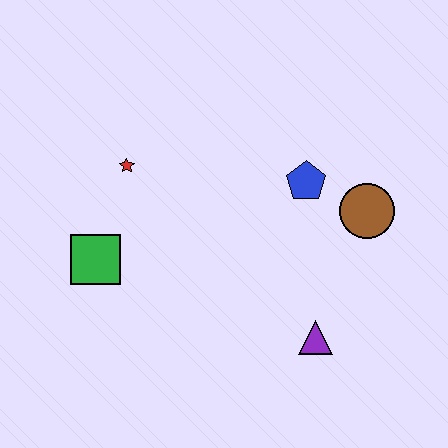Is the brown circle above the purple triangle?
Yes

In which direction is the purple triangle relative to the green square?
The purple triangle is to the right of the green square.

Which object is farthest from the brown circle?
The green square is farthest from the brown circle.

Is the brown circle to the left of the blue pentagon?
No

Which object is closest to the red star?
The green square is closest to the red star.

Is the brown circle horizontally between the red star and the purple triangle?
No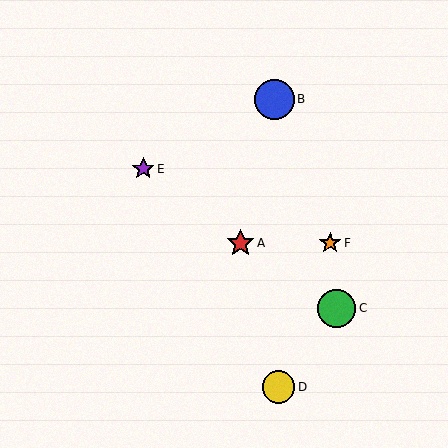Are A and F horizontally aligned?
Yes, both are at y≈243.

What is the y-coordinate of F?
Object F is at y≈243.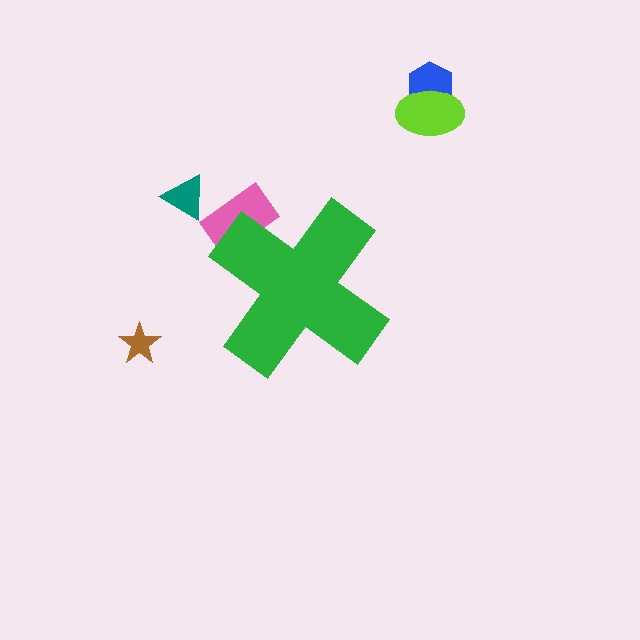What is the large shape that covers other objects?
A green cross.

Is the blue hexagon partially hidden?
No, the blue hexagon is fully visible.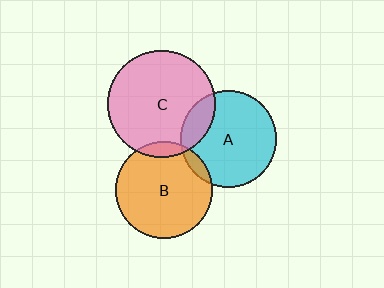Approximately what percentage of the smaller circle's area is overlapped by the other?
Approximately 15%.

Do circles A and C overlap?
Yes.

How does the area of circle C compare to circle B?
Approximately 1.2 times.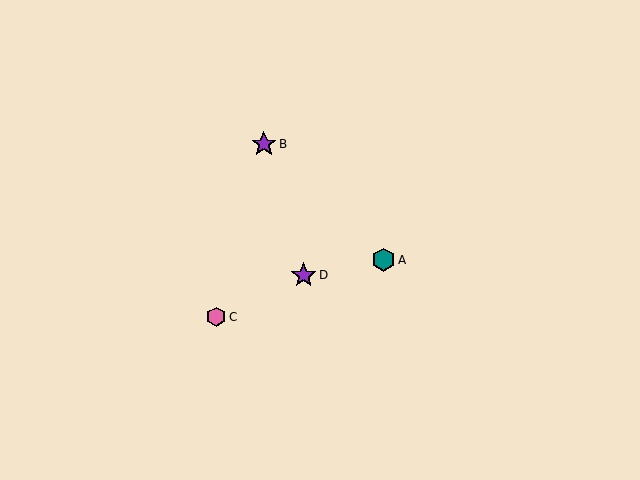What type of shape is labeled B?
Shape B is a purple star.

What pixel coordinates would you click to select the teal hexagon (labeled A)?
Click at (384, 260) to select the teal hexagon A.